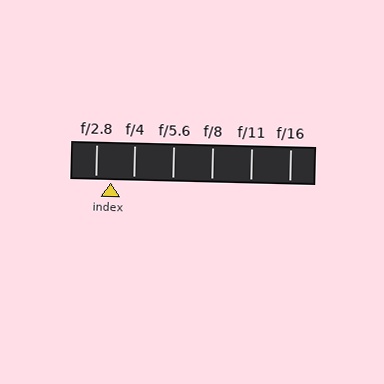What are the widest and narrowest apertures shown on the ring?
The widest aperture shown is f/2.8 and the narrowest is f/16.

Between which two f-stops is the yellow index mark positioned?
The index mark is between f/2.8 and f/4.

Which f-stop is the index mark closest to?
The index mark is closest to f/2.8.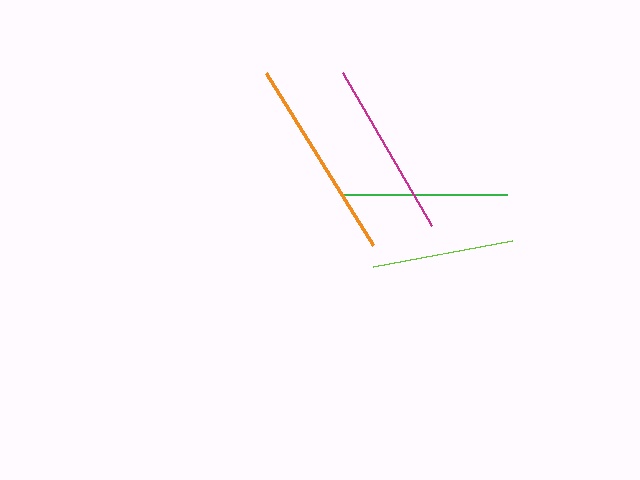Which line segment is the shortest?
The lime line is the shortest at approximately 142 pixels.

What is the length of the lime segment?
The lime segment is approximately 142 pixels long.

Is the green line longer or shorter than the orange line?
The orange line is longer than the green line.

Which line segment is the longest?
The orange line is the longest at approximately 203 pixels.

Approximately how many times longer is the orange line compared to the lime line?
The orange line is approximately 1.4 times the length of the lime line.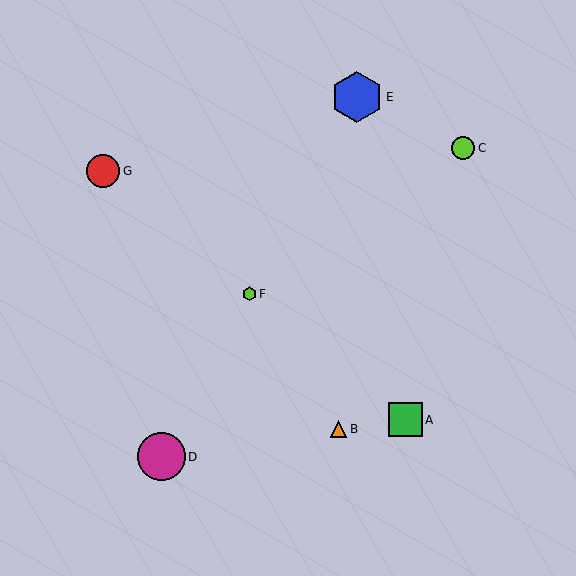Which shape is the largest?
The blue hexagon (labeled E) is the largest.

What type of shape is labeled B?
Shape B is an orange triangle.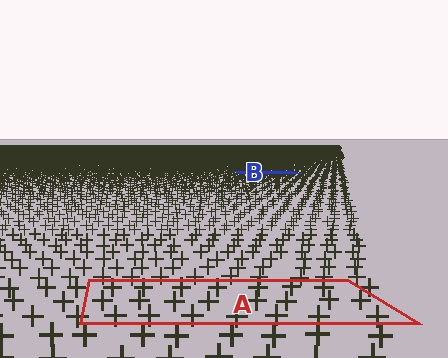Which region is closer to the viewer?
Region A is closer. The texture elements there are larger and more spread out.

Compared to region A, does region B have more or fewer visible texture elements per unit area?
Region B has more texture elements per unit area — they are packed more densely because it is farther away.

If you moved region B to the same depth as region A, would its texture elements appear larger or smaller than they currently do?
They would appear larger. At a closer depth, the same texture elements are projected at a bigger on-screen size.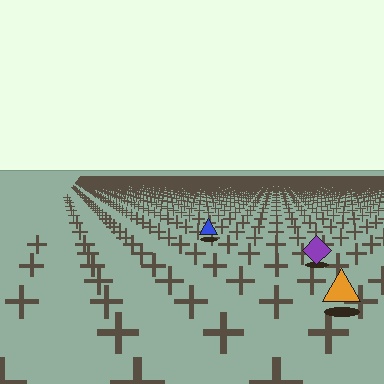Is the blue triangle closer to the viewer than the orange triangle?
No. The orange triangle is closer — you can tell from the texture gradient: the ground texture is coarser near it.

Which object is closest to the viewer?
The orange triangle is closest. The texture marks near it are larger and more spread out.